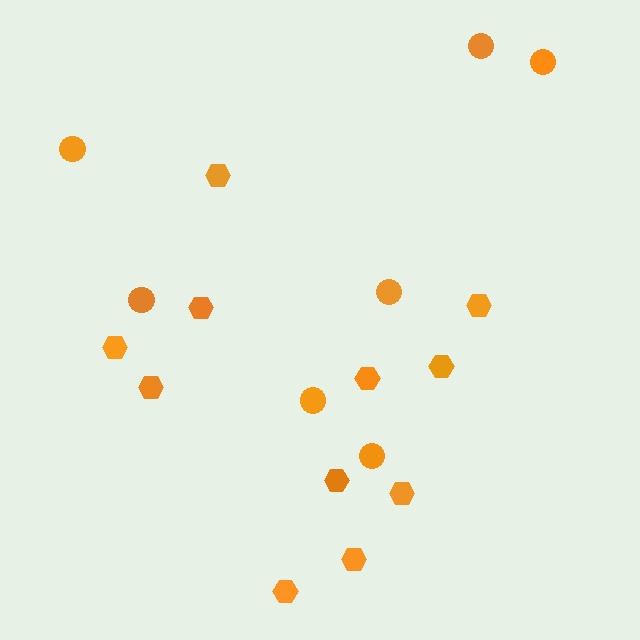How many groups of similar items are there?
There are 2 groups: one group of hexagons (11) and one group of circles (7).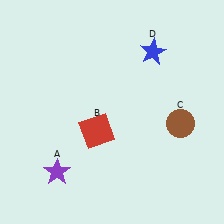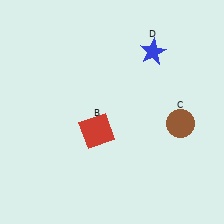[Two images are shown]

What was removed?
The purple star (A) was removed in Image 2.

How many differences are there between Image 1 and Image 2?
There is 1 difference between the two images.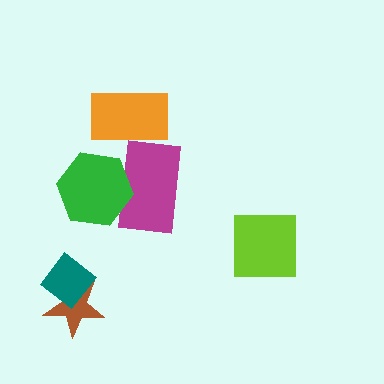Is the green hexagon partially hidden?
No, no other shape covers it.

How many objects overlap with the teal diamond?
1 object overlaps with the teal diamond.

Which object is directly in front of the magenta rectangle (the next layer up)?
The orange rectangle is directly in front of the magenta rectangle.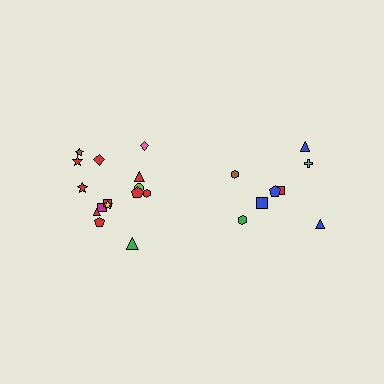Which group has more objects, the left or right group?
The left group.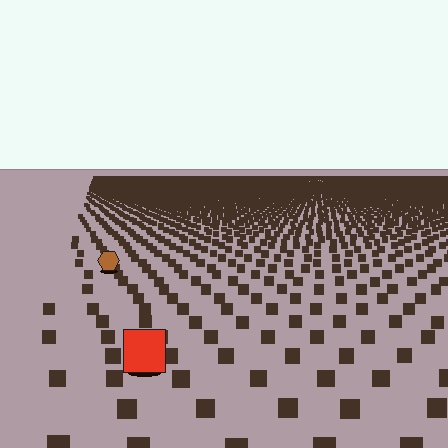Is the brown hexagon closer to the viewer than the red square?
No. The red square is closer — you can tell from the texture gradient: the ground texture is coarser near it.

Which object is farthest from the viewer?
The brown hexagon is farthest from the viewer. It appears smaller and the ground texture around it is denser.